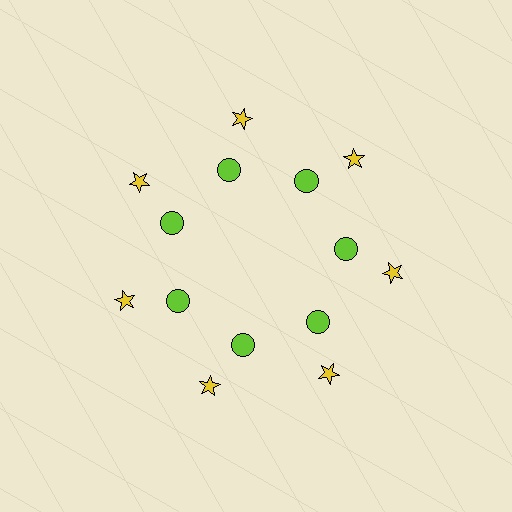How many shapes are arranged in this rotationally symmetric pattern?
There are 14 shapes, arranged in 7 groups of 2.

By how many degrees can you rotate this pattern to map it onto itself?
The pattern maps onto itself every 51 degrees of rotation.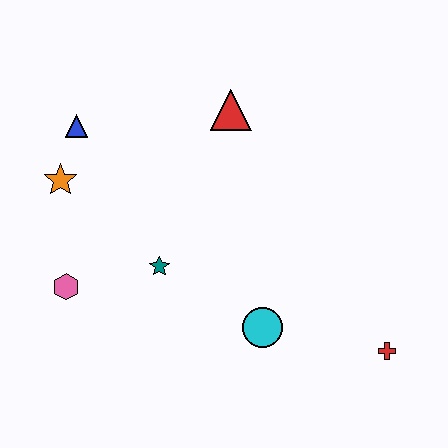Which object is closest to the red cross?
The cyan circle is closest to the red cross.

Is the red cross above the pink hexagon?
No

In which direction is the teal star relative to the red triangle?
The teal star is below the red triangle.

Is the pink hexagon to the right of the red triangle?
No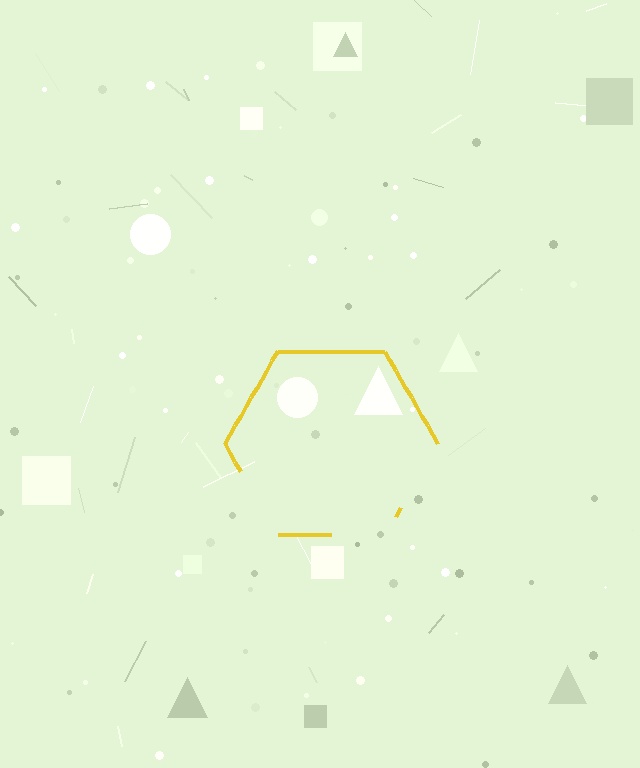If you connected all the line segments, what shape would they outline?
They would outline a hexagon.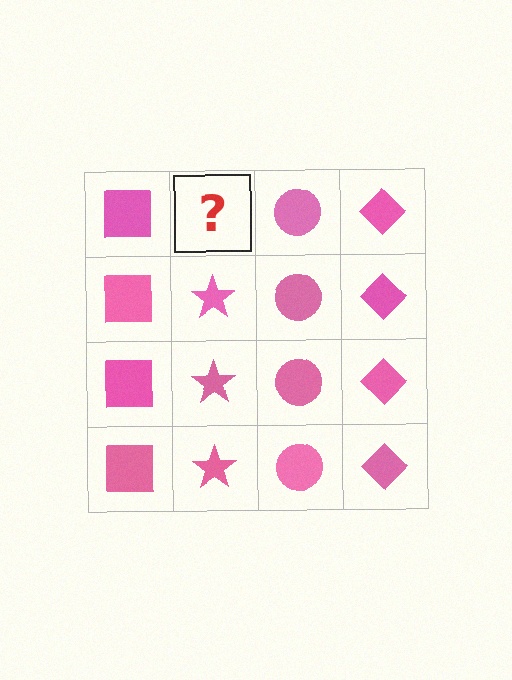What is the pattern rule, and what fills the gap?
The rule is that each column has a consistent shape. The gap should be filled with a pink star.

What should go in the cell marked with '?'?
The missing cell should contain a pink star.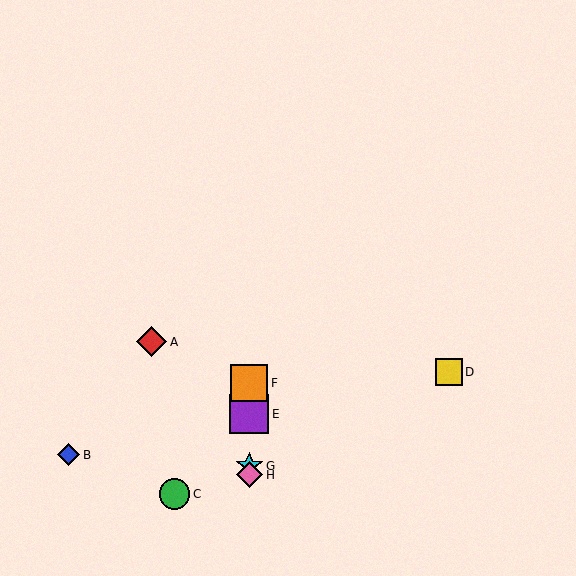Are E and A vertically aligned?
No, E is at x≈249 and A is at x≈151.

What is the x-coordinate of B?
Object B is at x≈69.